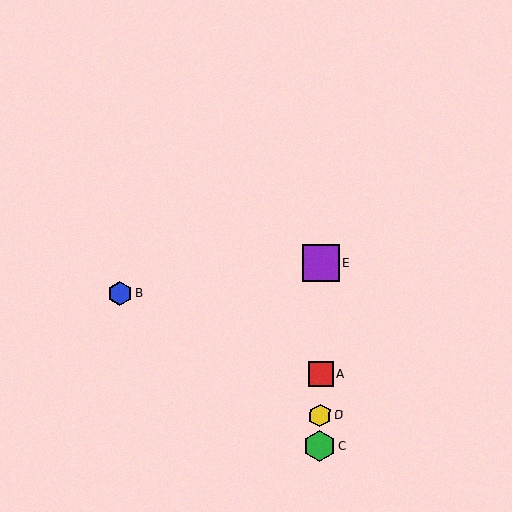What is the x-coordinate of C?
Object C is at x≈320.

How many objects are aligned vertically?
4 objects (A, C, D, E) are aligned vertically.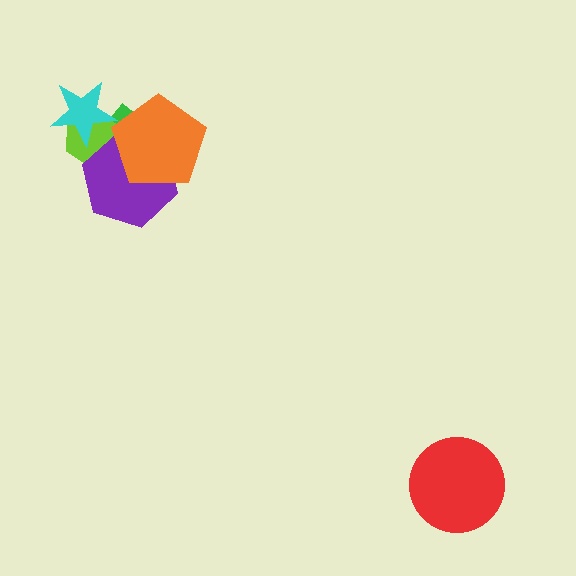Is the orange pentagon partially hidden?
No, no other shape covers it.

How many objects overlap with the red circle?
0 objects overlap with the red circle.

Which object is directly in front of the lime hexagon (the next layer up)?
The cyan star is directly in front of the lime hexagon.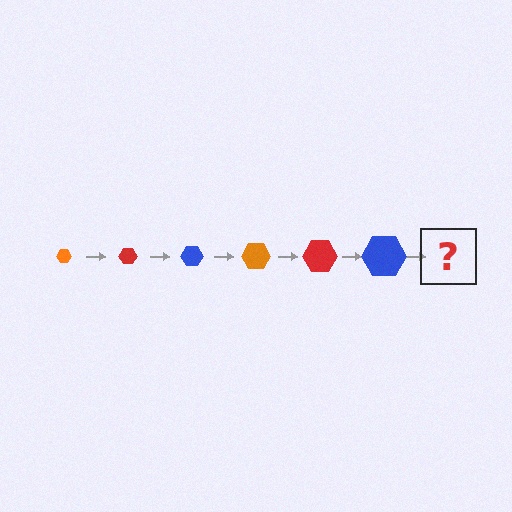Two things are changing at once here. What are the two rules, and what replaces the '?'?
The two rules are that the hexagon grows larger each step and the color cycles through orange, red, and blue. The '?' should be an orange hexagon, larger than the previous one.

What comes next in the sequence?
The next element should be an orange hexagon, larger than the previous one.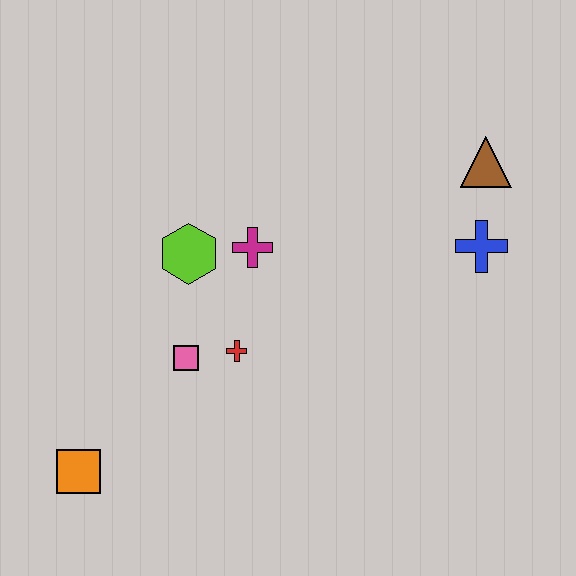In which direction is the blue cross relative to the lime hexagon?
The blue cross is to the right of the lime hexagon.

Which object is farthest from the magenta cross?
The orange square is farthest from the magenta cross.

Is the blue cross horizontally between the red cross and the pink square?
No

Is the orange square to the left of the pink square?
Yes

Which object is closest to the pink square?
The red cross is closest to the pink square.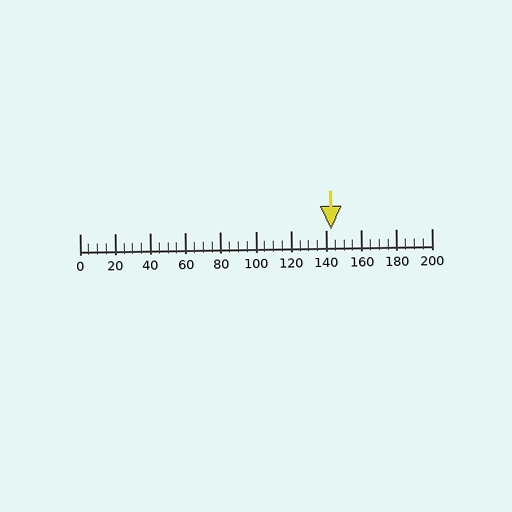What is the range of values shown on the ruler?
The ruler shows values from 0 to 200.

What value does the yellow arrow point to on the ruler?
The yellow arrow points to approximately 143.